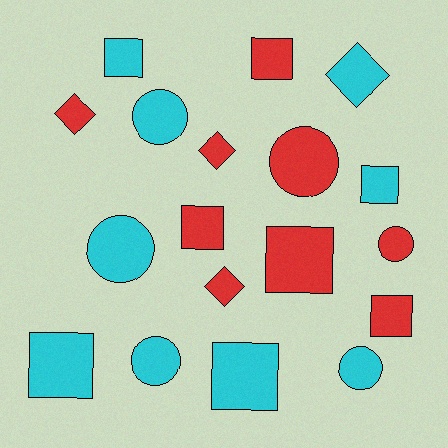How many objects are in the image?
There are 18 objects.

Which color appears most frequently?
Red, with 9 objects.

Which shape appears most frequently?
Square, with 8 objects.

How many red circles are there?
There are 2 red circles.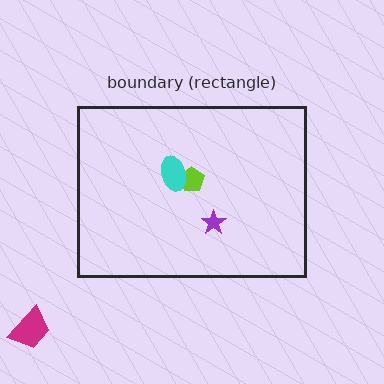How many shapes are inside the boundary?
3 inside, 1 outside.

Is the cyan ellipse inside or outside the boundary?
Inside.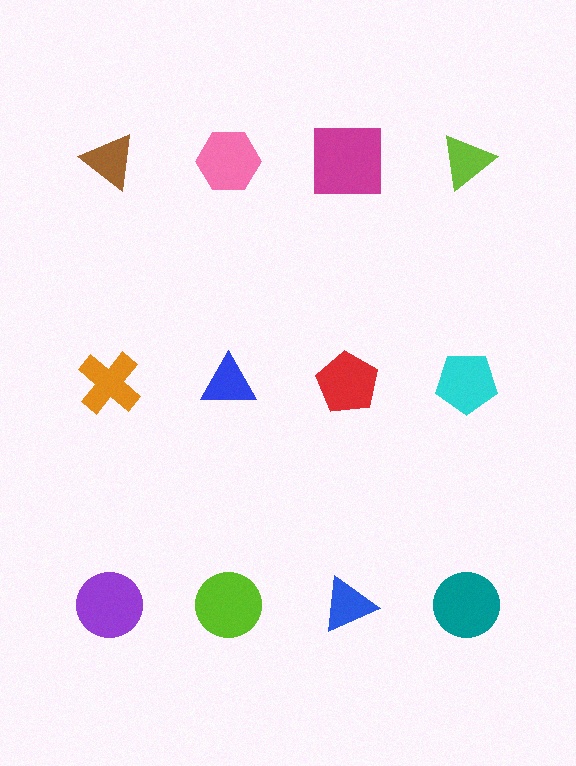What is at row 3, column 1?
A purple circle.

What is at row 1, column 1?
A brown triangle.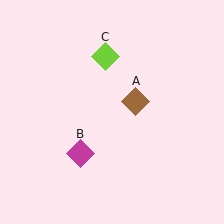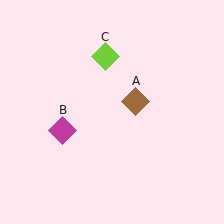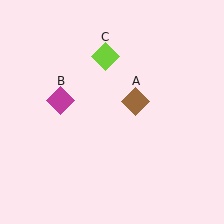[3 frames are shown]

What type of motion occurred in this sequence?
The magenta diamond (object B) rotated clockwise around the center of the scene.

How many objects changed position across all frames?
1 object changed position: magenta diamond (object B).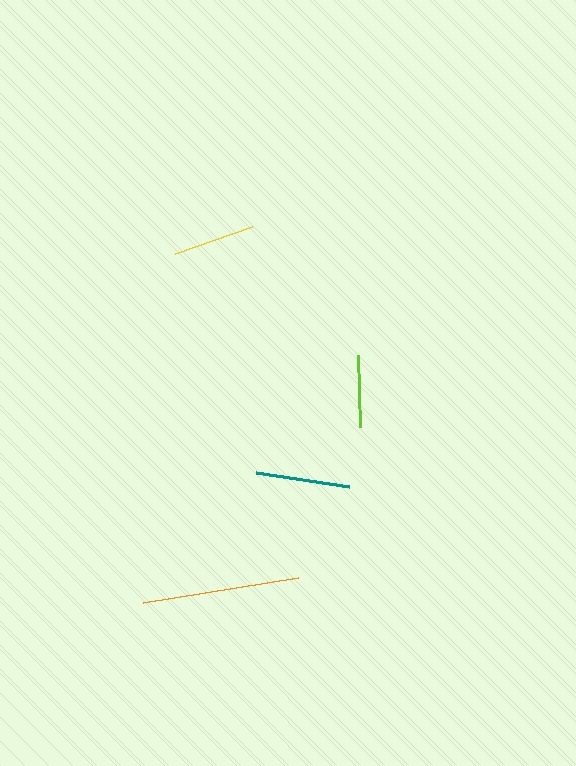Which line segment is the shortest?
The lime line is the shortest at approximately 72 pixels.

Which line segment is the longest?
The orange line is the longest at approximately 158 pixels.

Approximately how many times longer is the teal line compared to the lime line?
The teal line is approximately 1.3 times the length of the lime line.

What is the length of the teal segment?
The teal segment is approximately 94 pixels long.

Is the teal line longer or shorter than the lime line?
The teal line is longer than the lime line.